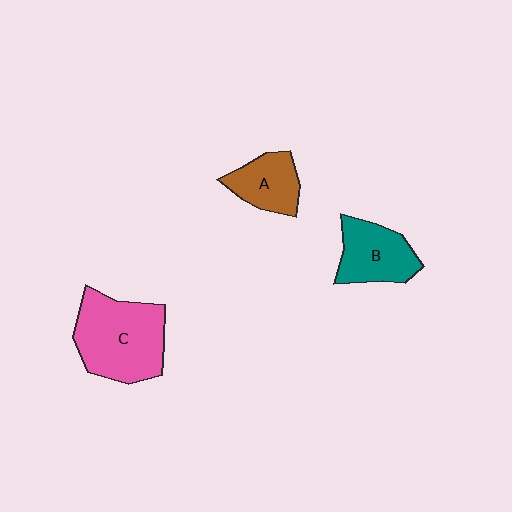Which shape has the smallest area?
Shape A (brown).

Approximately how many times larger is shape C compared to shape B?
Approximately 1.6 times.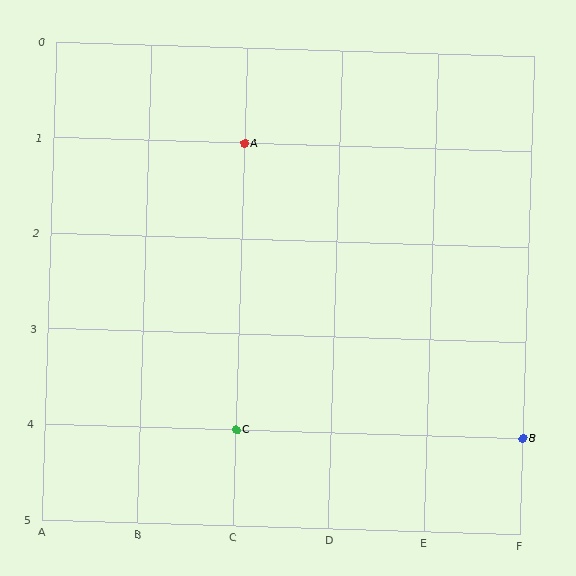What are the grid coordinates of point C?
Point C is at grid coordinates (C, 4).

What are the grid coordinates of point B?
Point B is at grid coordinates (F, 4).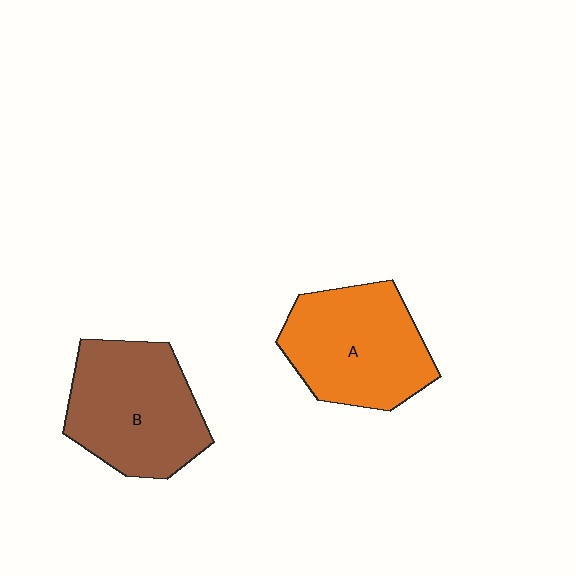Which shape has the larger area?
Shape B (brown).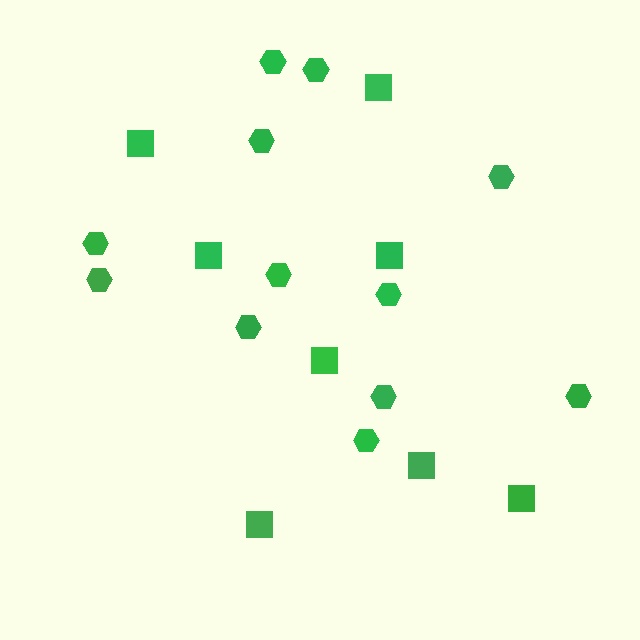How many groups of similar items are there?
There are 2 groups: one group of squares (8) and one group of hexagons (12).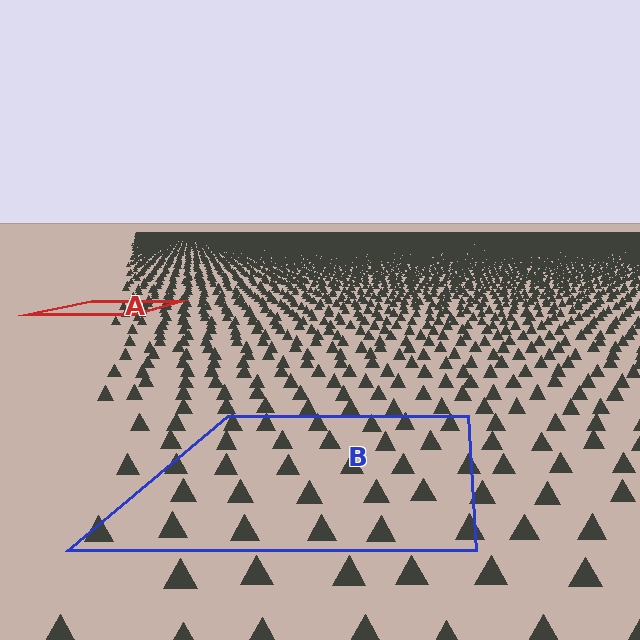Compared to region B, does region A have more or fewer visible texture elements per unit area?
Region A has more texture elements per unit area — they are packed more densely because it is farther away.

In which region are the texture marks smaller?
The texture marks are smaller in region A, because it is farther away.